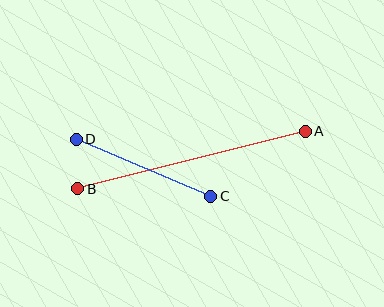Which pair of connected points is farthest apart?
Points A and B are farthest apart.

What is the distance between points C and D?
The distance is approximately 146 pixels.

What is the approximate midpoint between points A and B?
The midpoint is at approximately (191, 160) pixels.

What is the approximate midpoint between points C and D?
The midpoint is at approximately (143, 168) pixels.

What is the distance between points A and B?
The distance is approximately 235 pixels.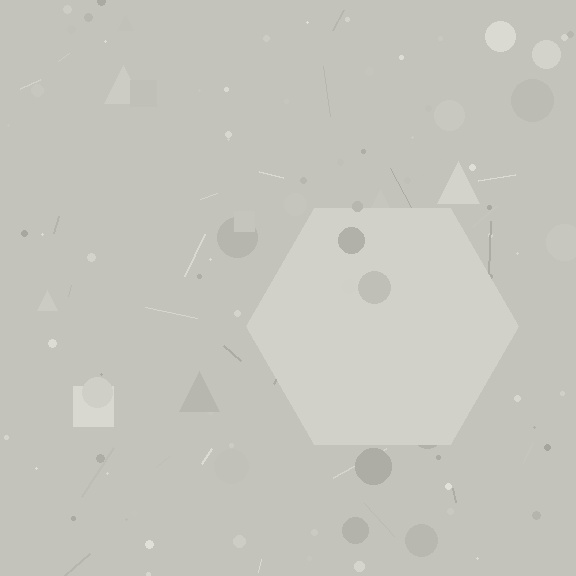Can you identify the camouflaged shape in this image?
The camouflaged shape is a hexagon.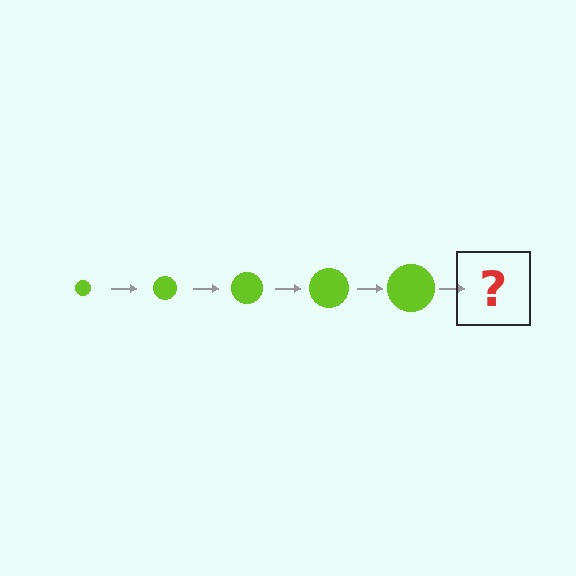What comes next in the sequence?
The next element should be a lime circle, larger than the previous one.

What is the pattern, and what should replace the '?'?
The pattern is that the circle gets progressively larger each step. The '?' should be a lime circle, larger than the previous one.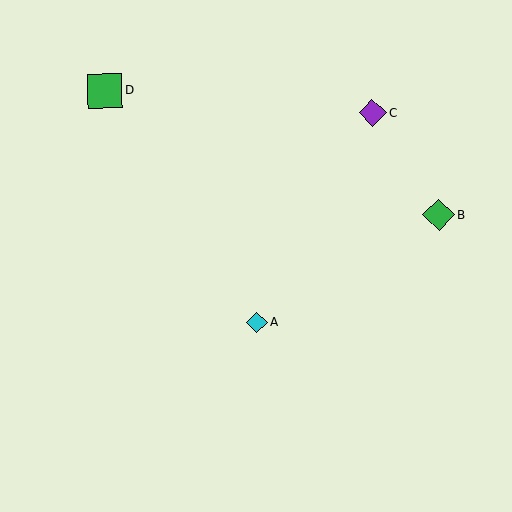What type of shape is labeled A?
Shape A is a cyan diamond.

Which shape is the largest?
The green square (labeled D) is the largest.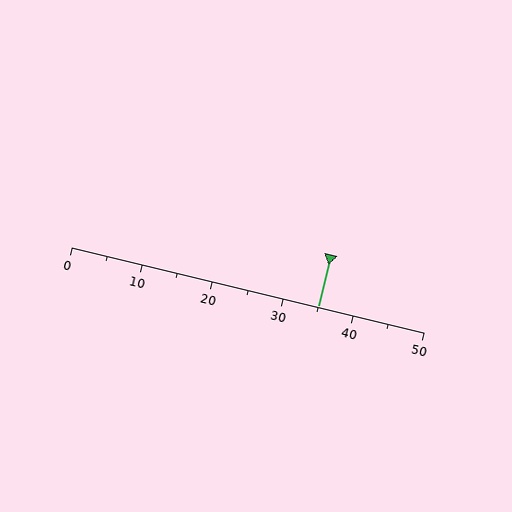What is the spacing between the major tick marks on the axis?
The major ticks are spaced 10 apart.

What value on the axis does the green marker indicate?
The marker indicates approximately 35.